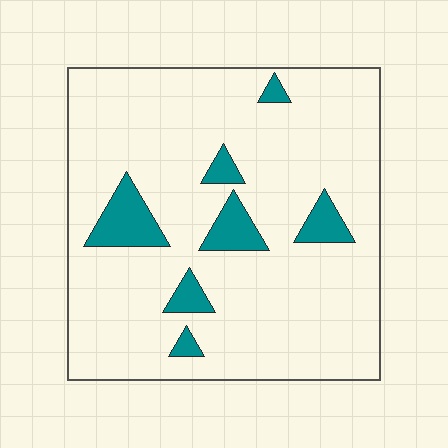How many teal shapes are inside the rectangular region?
7.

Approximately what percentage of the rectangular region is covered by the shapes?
Approximately 10%.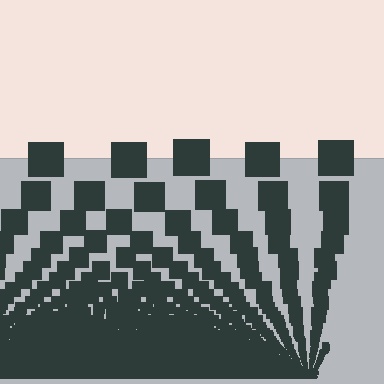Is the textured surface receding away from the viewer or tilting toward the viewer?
The surface appears to tilt toward the viewer. Texture elements get larger and sparser toward the top.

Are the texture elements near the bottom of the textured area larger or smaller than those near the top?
Smaller. The gradient is inverted — elements near the bottom are smaller and denser.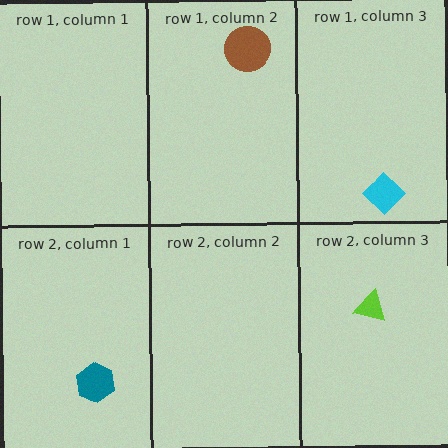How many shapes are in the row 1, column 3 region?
1.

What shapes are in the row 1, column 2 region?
The brown circle.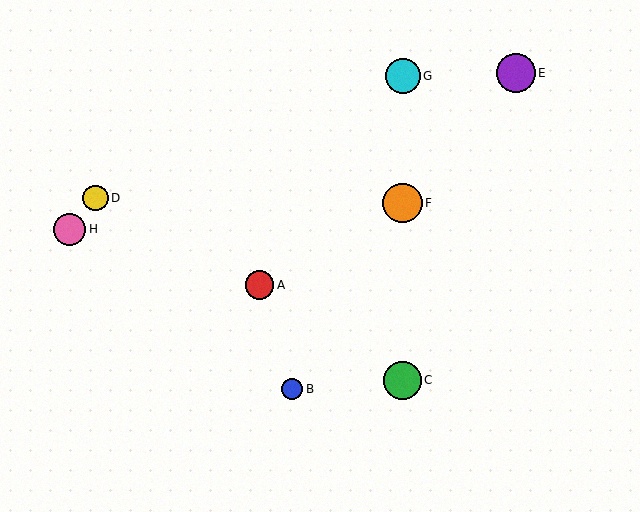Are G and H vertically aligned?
No, G is at x≈403 and H is at x≈70.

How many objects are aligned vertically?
3 objects (C, F, G) are aligned vertically.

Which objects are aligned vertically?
Objects C, F, G are aligned vertically.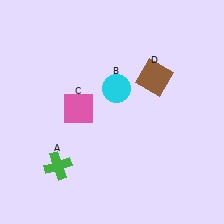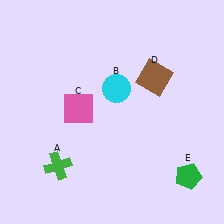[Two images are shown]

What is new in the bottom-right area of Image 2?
A green pentagon (E) was added in the bottom-right area of Image 2.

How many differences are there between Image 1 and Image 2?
There is 1 difference between the two images.